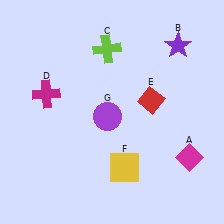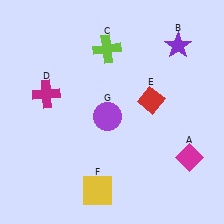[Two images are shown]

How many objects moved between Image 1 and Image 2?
1 object moved between the two images.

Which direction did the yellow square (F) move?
The yellow square (F) moved left.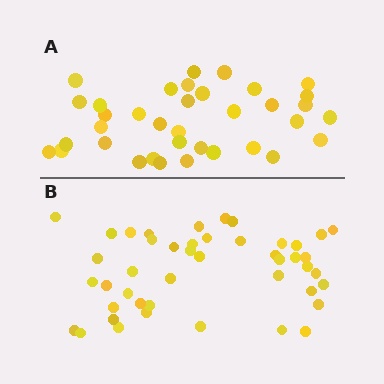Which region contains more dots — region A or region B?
Region B (the bottom region) has more dots.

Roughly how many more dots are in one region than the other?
Region B has roughly 8 or so more dots than region A.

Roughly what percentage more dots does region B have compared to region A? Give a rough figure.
About 25% more.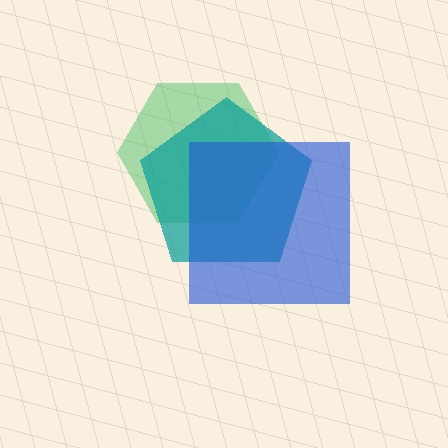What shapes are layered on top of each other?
The layered shapes are: a green hexagon, a teal pentagon, a blue square.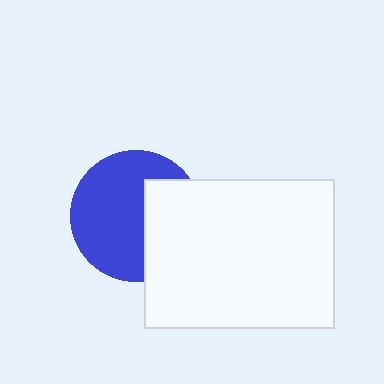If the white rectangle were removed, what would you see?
You would see the complete blue circle.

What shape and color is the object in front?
The object in front is a white rectangle.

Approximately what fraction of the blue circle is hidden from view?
Roughly 36% of the blue circle is hidden behind the white rectangle.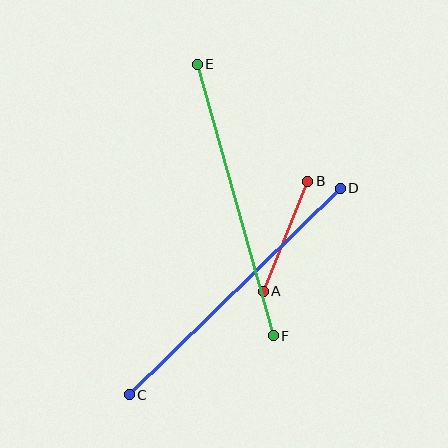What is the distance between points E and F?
The distance is approximately 282 pixels.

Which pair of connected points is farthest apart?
Points C and D are farthest apart.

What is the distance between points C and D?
The distance is approximately 295 pixels.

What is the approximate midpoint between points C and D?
The midpoint is at approximately (235, 292) pixels.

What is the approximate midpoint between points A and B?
The midpoint is at approximately (285, 236) pixels.